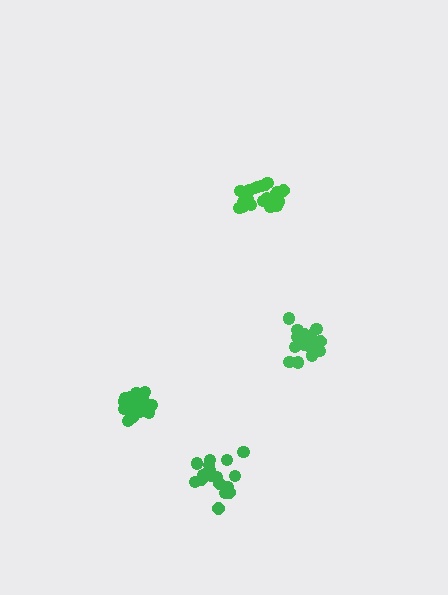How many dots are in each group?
Group 1: 18 dots, Group 2: 19 dots, Group 3: 21 dots, Group 4: 21 dots (79 total).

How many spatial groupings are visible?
There are 4 spatial groupings.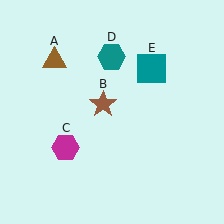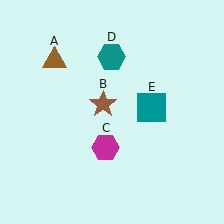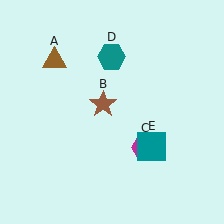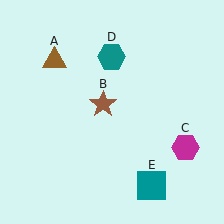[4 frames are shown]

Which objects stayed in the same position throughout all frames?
Brown triangle (object A) and brown star (object B) and teal hexagon (object D) remained stationary.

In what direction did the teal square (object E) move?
The teal square (object E) moved down.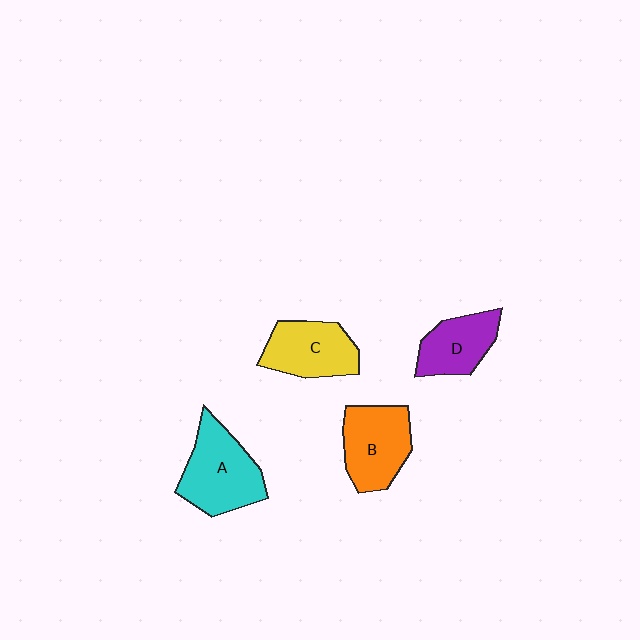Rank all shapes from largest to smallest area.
From largest to smallest: A (cyan), B (orange), C (yellow), D (purple).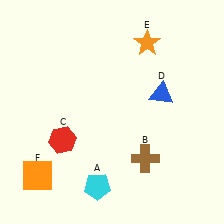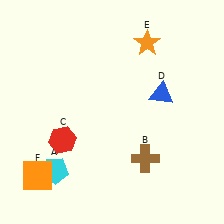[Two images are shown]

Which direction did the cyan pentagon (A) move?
The cyan pentagon (A) moved left.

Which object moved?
The cyan pentagon (A) moved left.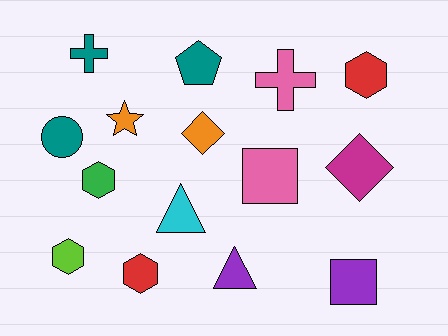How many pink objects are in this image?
There are 2 pink objects.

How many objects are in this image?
There are 15 objects.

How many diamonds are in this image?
There are 2 diamonds.